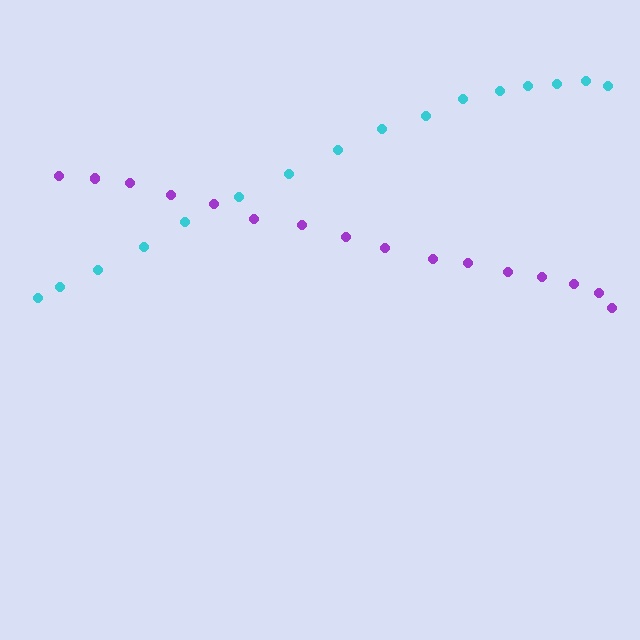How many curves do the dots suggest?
There are 2 distinct paths.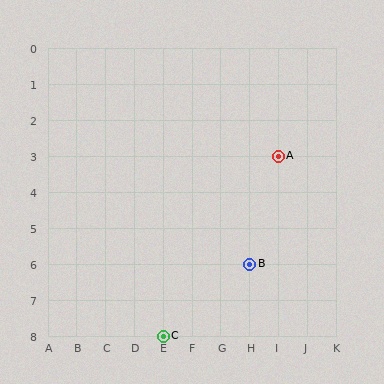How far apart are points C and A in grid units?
Points C and A are 4 columns and 5 rows apart (about 6.4 grid units diagonally).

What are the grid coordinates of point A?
Point A is at grid coordinates (I, 3).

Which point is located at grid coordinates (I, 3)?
Point A is at (I, 3).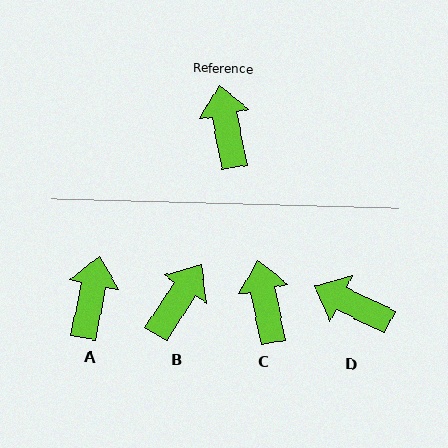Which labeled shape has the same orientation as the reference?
C.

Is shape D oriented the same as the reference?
No, it is off by about 54 degrees.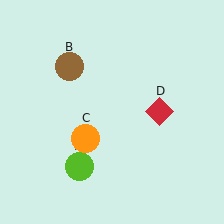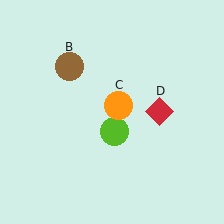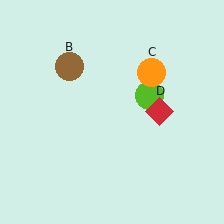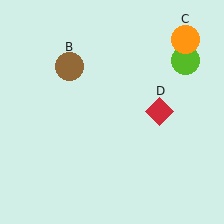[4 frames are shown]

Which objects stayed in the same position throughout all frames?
Brown circle (object B) and red diamond (object D) remained stationary.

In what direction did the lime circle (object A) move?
The lime circle (object A) moved up and to the right.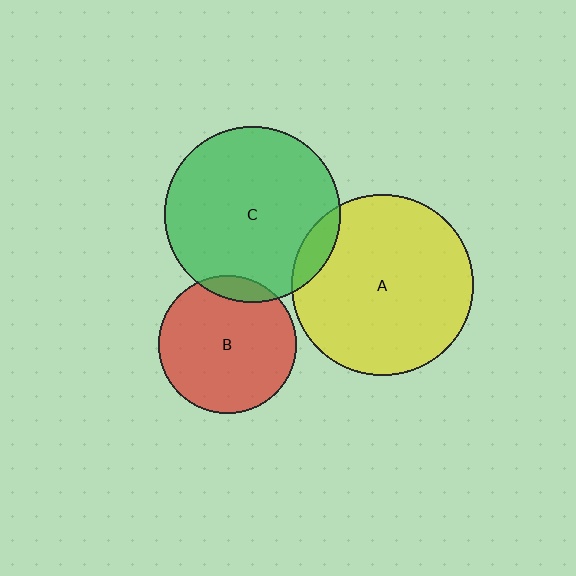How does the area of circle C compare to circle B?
Approximately 1.6 times.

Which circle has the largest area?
Circle A (yellow).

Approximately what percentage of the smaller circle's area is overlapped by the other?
Approximately 10%.